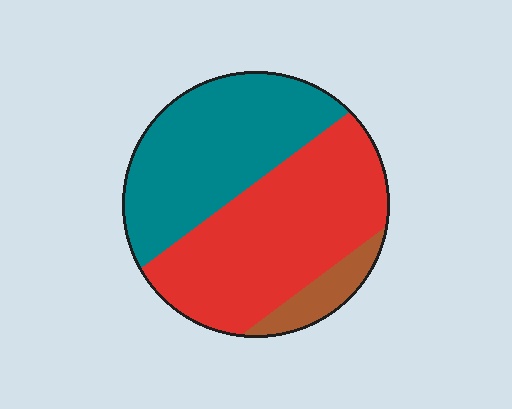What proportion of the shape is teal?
Teal covers 41% of the shape.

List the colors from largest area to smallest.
From largest to smallest: red, teal, brown.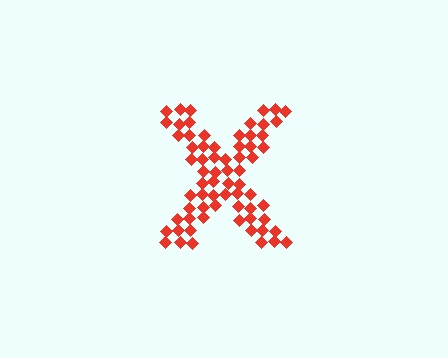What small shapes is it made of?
It is made of small diamonds.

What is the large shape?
The large shape is the letter X.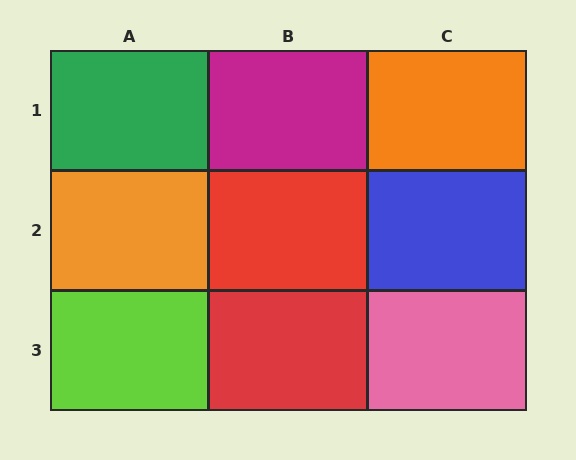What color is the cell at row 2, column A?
Orange.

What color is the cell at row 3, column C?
Pink.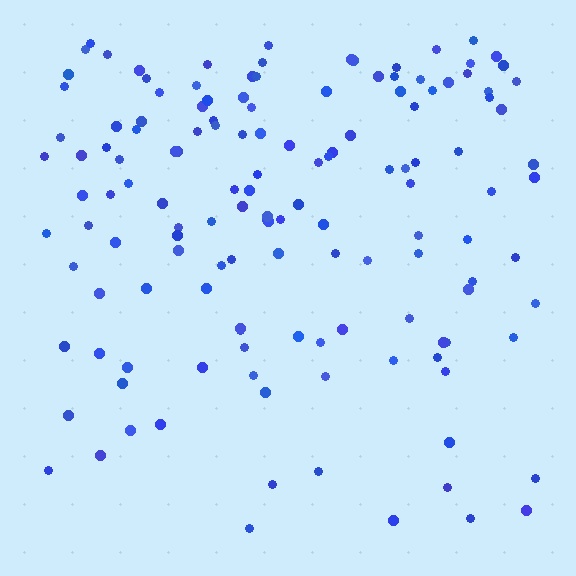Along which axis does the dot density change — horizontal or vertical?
Vertical.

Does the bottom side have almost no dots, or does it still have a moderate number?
Still a moderate number, just noticeably fewer than the top.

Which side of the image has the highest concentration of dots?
The top.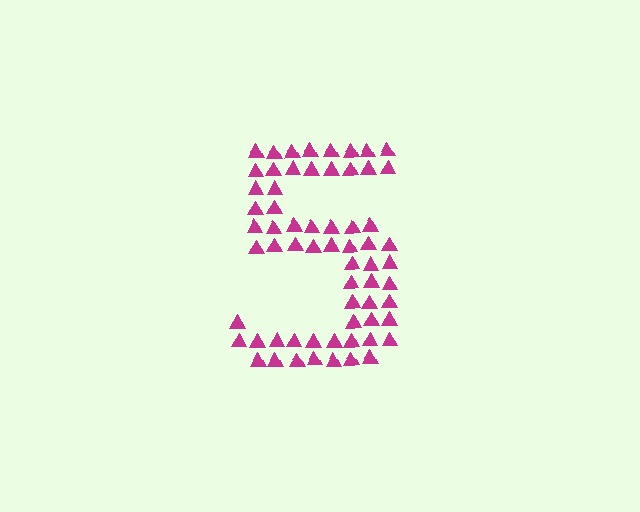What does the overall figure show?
The overall figure shows the digit 5.